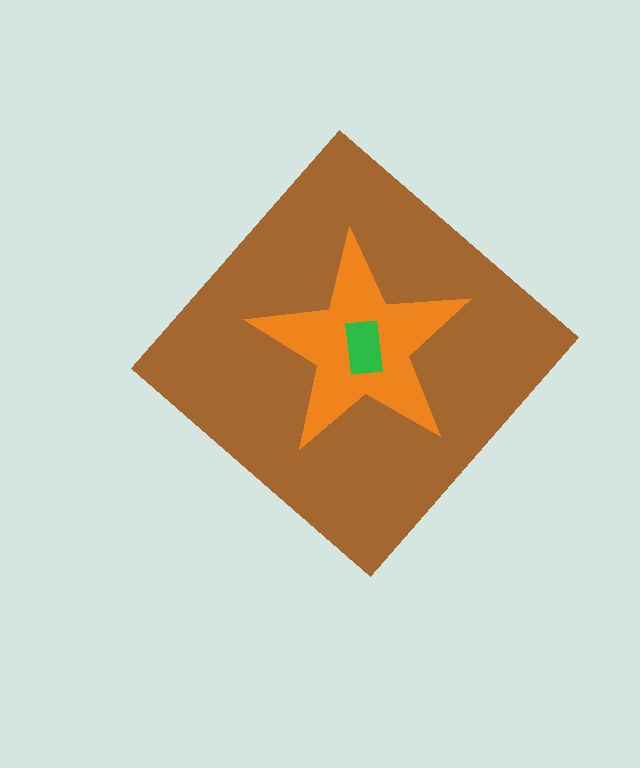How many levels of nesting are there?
3.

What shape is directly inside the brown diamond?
The orange star.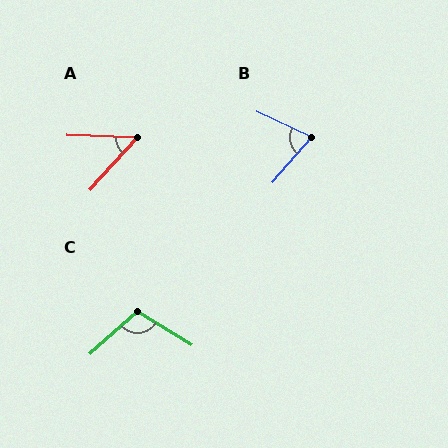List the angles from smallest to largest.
A (49°), B (74°), C (107°).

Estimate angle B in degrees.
Approximately 74 degrees.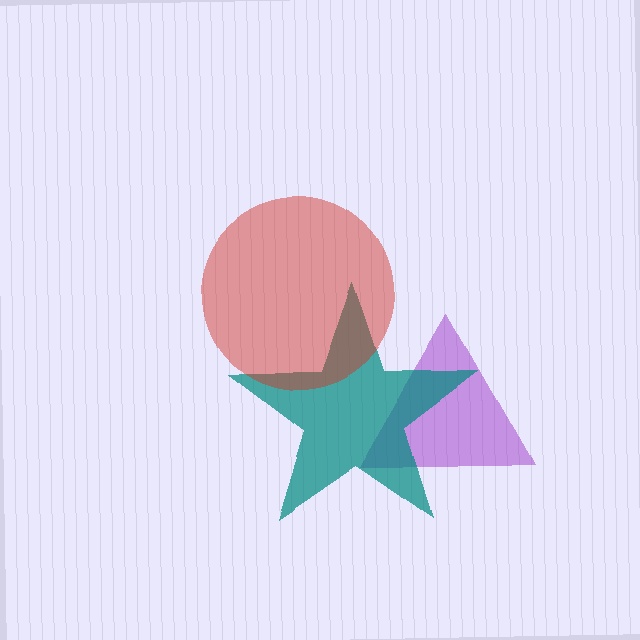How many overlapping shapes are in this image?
There are 3 overlapping shapes in the image.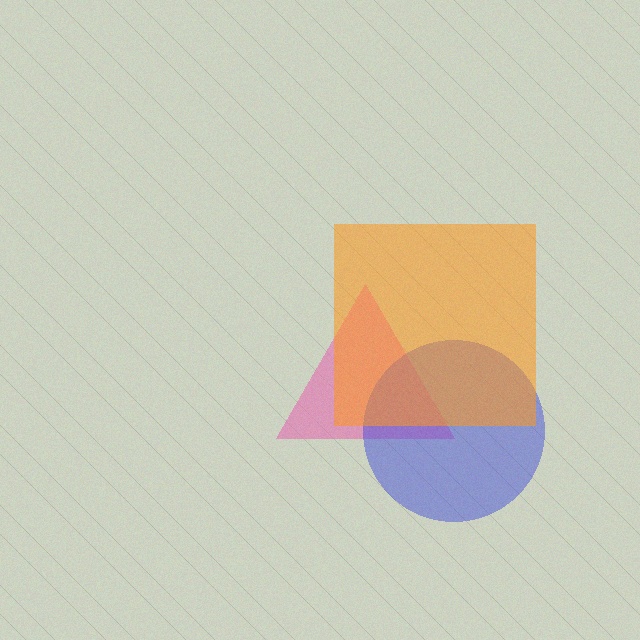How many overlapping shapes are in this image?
There are 3 overlapping shapes in the image.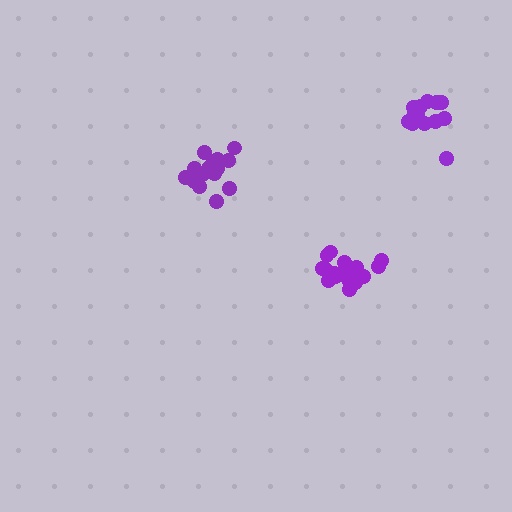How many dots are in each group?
Group 1: 17 dots, Group 2: 15 dots, Group 3: 14 dots (46 total).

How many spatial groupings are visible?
There are 3 spatial groupings.